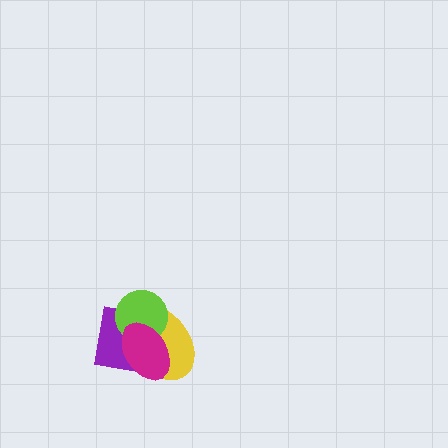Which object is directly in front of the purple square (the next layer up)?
The lime circle is directly in front of the purple square.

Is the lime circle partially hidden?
Yes, it is partially covered by another shape.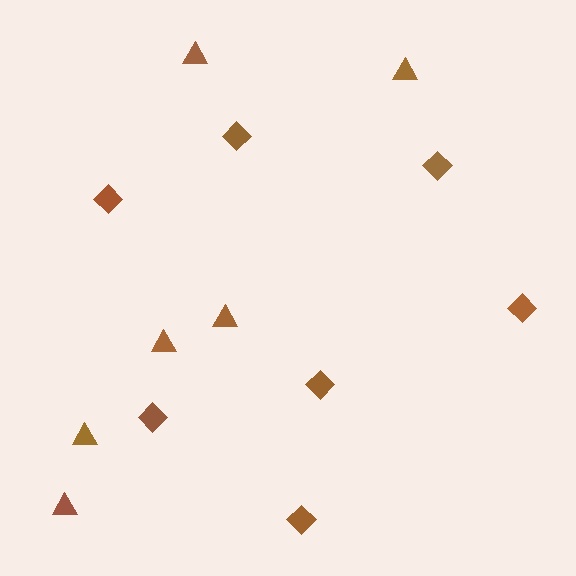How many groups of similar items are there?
There are 2 groups: one group of diamonds (7) and one group of triangles (6).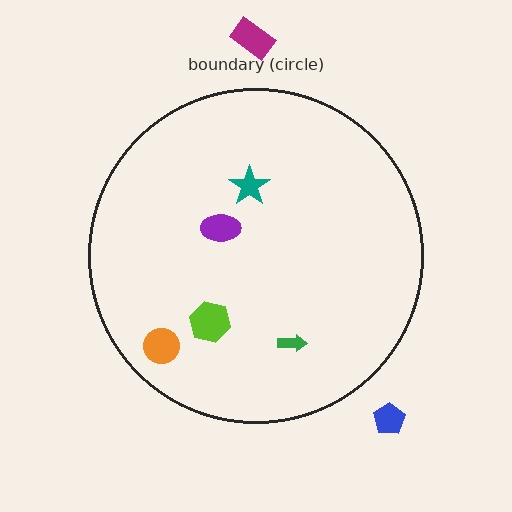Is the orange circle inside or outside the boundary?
Inside.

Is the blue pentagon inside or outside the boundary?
Outside.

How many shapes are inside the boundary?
5 inside, 2 outside.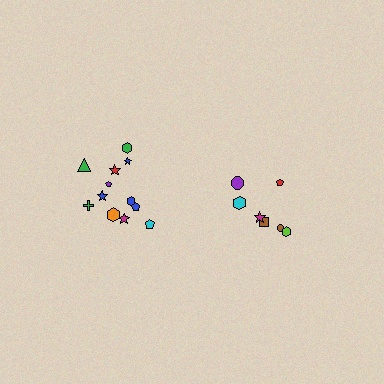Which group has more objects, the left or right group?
The left group.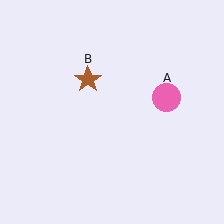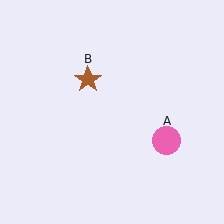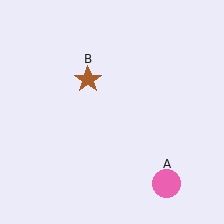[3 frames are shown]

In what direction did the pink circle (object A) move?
The pink circle (object A) moved down.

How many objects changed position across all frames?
1 object changed position: pink circle (object A).